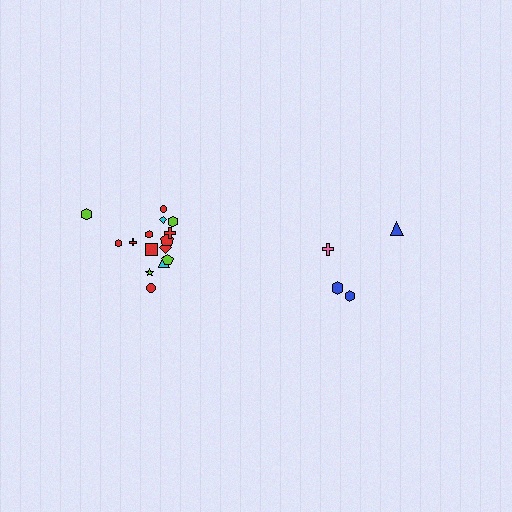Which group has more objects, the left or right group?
The left group.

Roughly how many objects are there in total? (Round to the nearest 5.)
Roughly 20 objects in total.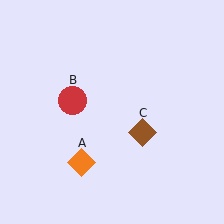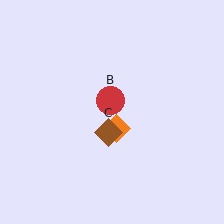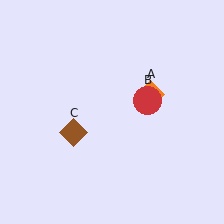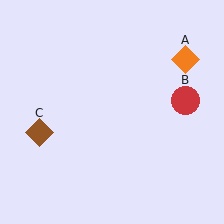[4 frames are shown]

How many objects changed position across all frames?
3 objects changed position: orange diamond (object A), red circle (object B), brown diamond (object C).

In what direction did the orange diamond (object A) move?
The orange diamond (object A) moved up and to the right.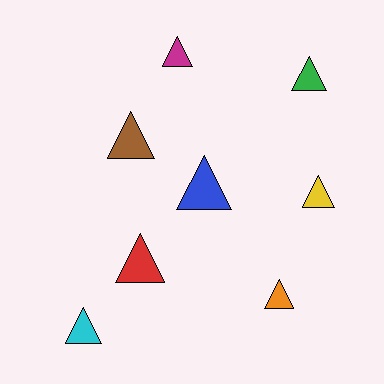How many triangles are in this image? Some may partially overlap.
There are 8 triangles.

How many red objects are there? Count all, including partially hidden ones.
There is 1 red object.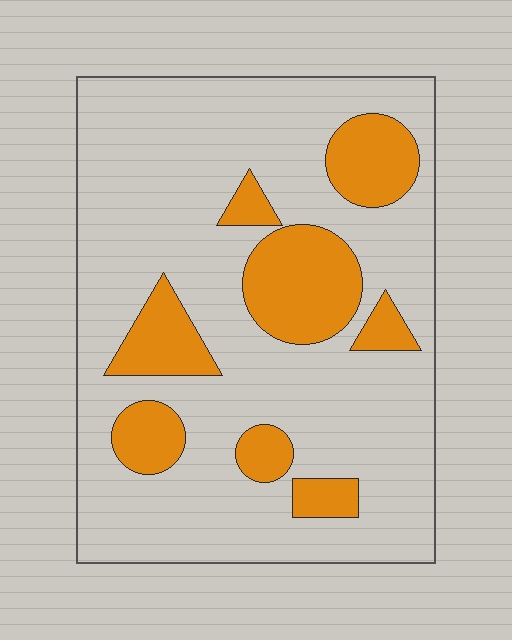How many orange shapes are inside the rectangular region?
8.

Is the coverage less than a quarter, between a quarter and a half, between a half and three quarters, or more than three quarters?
Less than a quarter.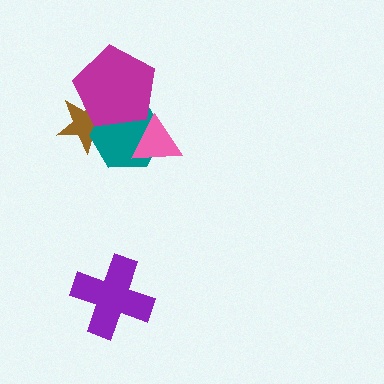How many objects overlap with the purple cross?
0 objects overlap with the purple cross.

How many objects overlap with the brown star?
2 objects overlap with the brown star.